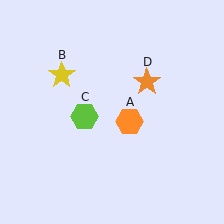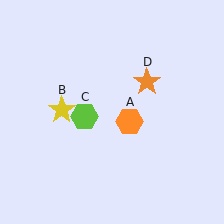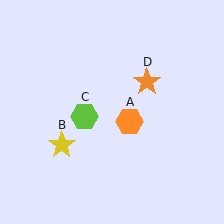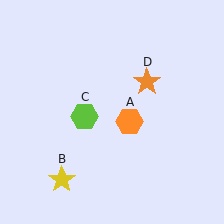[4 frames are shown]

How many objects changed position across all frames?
1 object changed position: yellow star (object B).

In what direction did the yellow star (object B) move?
The yellow star (object B) moved down.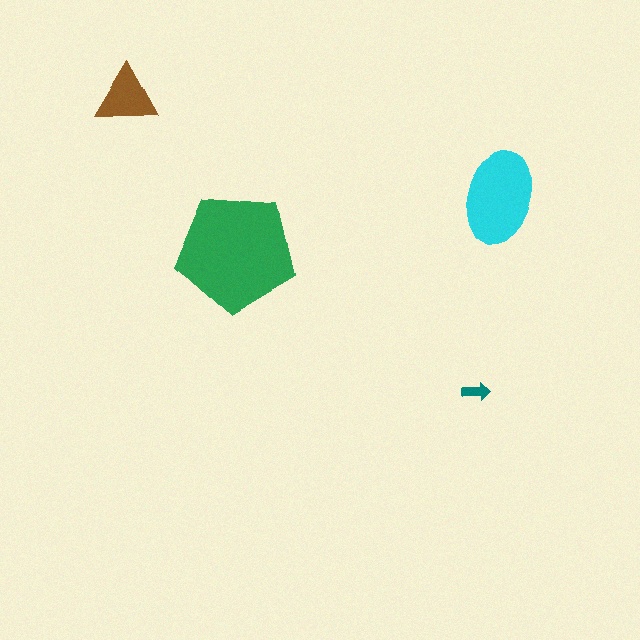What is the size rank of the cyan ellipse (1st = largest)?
2nd.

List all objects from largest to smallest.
The green pentagon, the cyan ellipse, the brown triangle, the teal arrow.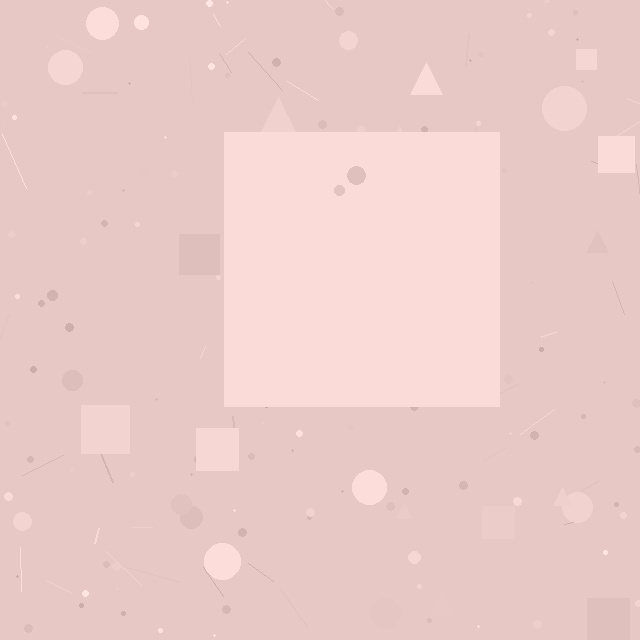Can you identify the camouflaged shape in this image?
The camouflaged shape is a square.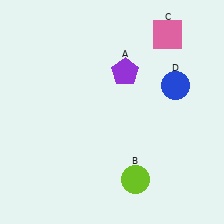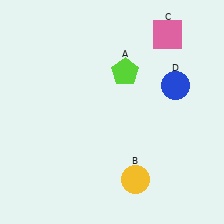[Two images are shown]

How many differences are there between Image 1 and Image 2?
There are 2 differences between the two images.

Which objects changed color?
A changed from purple to lime. B changed from lime to yellow.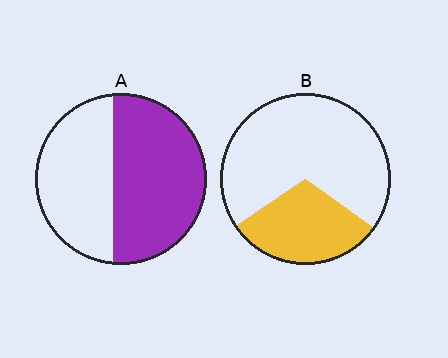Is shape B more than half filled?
No.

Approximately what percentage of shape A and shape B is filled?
A is approximately 55% and B is approximately 30%.